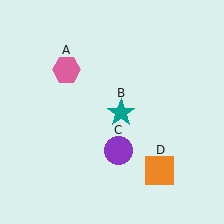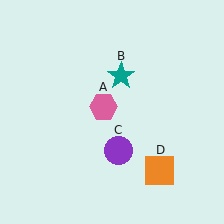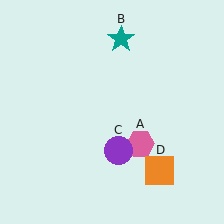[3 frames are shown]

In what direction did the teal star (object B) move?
The teal star (object B) moved up.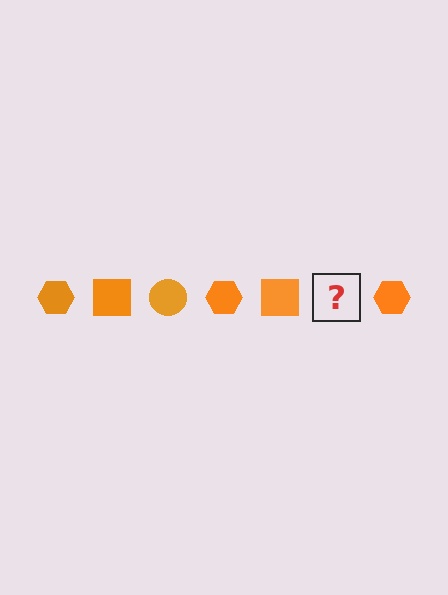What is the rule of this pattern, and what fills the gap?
The rule is that the pattern cycles through hexagon, square, circle shapes in orange. The gap should be filled with an orange circle.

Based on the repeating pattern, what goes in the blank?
The blank should be an orange circle.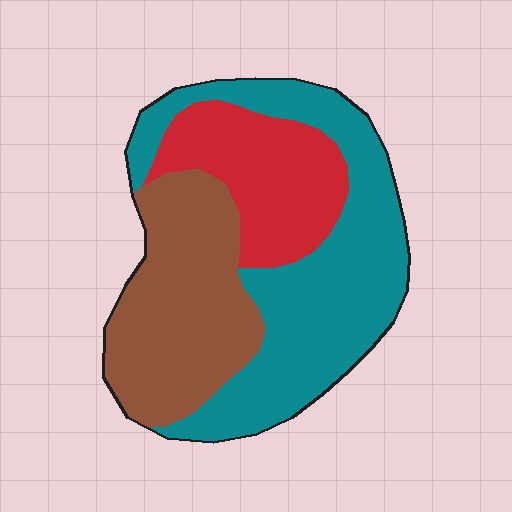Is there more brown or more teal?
Teal.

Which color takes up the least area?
Red, at roughly 25%.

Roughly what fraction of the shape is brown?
Brown takes up about one third (1/3) of the shape.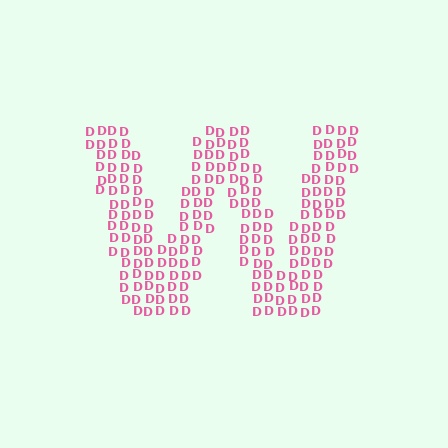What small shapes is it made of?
It is made of small letter D's.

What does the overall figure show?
The overall figure shows the letter W.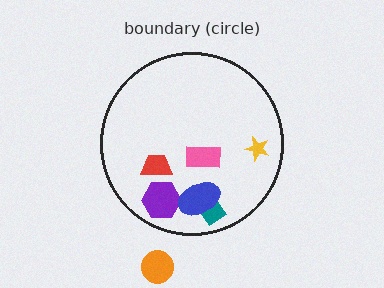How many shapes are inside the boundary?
6 inside, 1 outside.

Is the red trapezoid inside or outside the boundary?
Inside.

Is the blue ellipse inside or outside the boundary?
Inside.